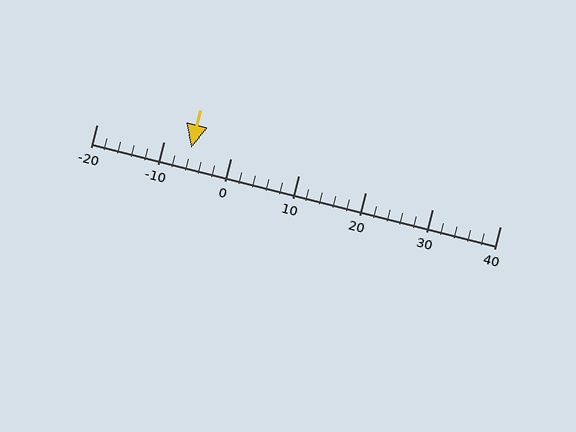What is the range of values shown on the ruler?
The ruler shows values from -20 to 40.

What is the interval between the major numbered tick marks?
The major tick marks are spaced 10 units apart.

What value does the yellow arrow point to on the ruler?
The yellow arrow points to approximately -6.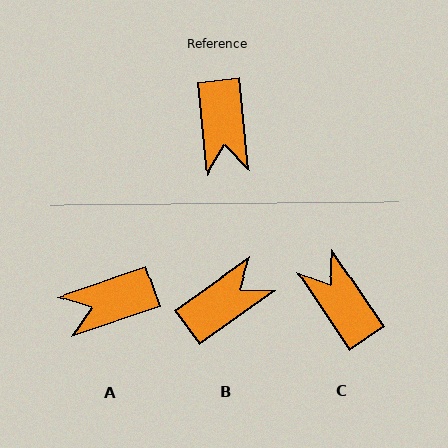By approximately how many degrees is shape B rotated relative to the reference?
Approximately 120 degrees counter-clockwise.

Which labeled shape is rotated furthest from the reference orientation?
C, about 152 degrees away.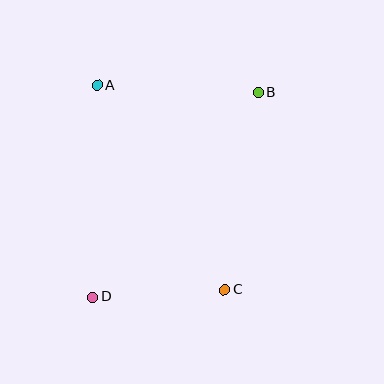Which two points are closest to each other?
Points C and D are closest to each other.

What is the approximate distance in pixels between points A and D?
The distance between A and D is approximately 212 pixels.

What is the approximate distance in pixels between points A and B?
The distance between A and B is approximately 161 pixels.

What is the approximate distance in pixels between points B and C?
The distance between B and C is approximately 200 pixels.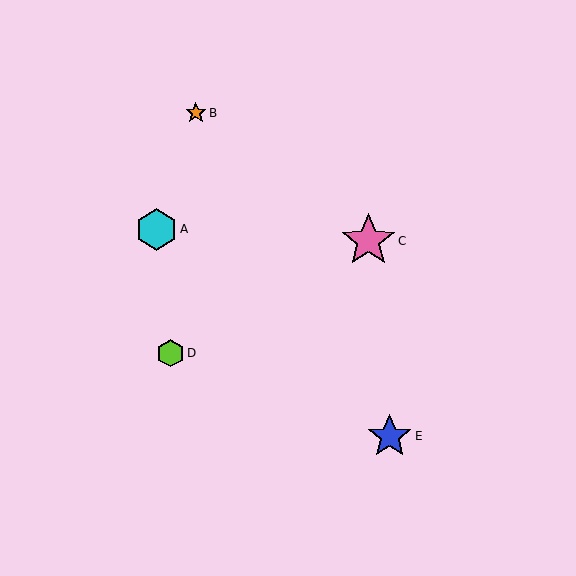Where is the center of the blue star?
The center of the blue star is at (390, 436).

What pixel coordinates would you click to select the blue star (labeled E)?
Click at (390, 436) to select the blue star E.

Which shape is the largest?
The pink star (labeled C) is the largest.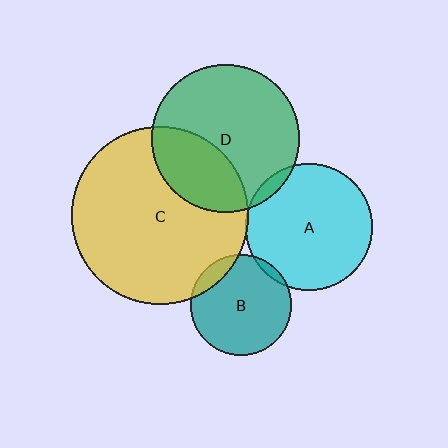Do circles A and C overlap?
Yes.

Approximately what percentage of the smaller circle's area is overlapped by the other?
Approximately 5%.